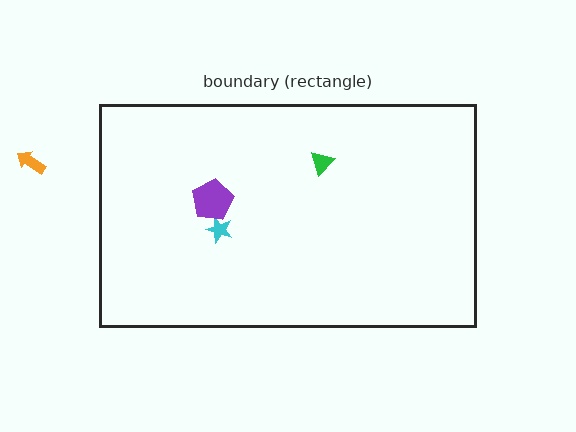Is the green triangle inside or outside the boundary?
Inside.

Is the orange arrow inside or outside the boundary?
Outside.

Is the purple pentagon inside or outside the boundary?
Inside.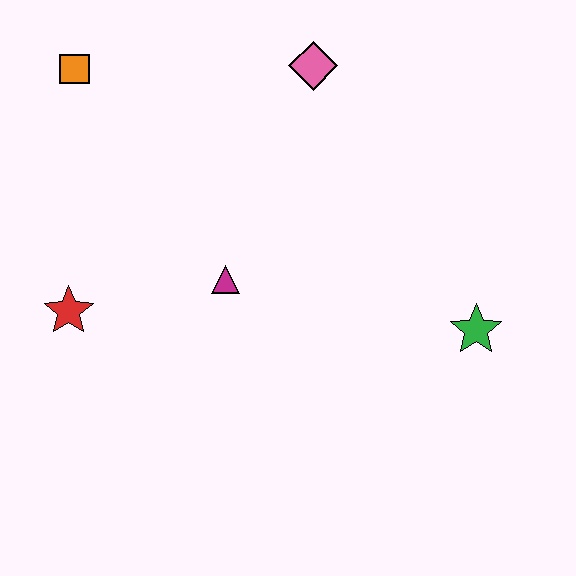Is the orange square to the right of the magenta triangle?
No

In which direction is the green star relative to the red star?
The green star is to the right of the red star.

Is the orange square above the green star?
Yes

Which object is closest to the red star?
The magenta triangle is closest to the red star.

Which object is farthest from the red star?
The green star is farthest from the red star.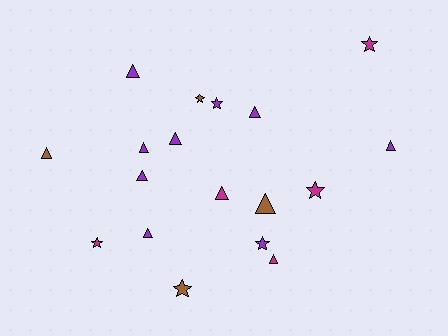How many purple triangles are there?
There are 7 purple triangles.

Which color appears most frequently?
Purple, with 9 objects.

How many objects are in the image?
There are 18 objects.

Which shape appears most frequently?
Triangle, with 11 objects.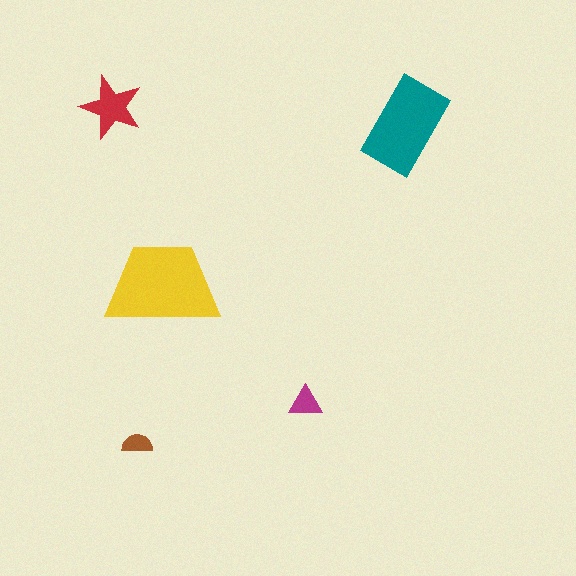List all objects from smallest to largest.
The brown semicircle, the magenta triangle, the red star, the teal rectangle, the yellow trapezoid.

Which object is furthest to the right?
The teal rectangle is rightmost.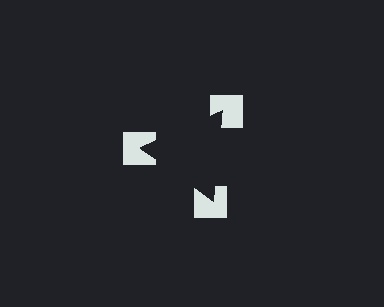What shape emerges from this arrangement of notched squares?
An illusory triangle — its edges are inferred from the aligned wedge cuts in the notched squares, not physically drawn.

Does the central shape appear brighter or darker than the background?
It typically appears slightly darker than the background, even though no actual brightness change is drawn.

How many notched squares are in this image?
There are 3 — one at each vertex of the illusory triangle.